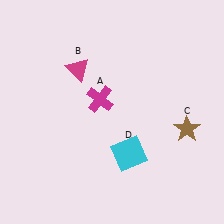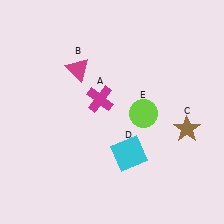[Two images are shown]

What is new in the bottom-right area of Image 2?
A lime circle (E) was added in the bottom-right area of Image 2.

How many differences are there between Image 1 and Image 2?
There is 1 difference between the two images.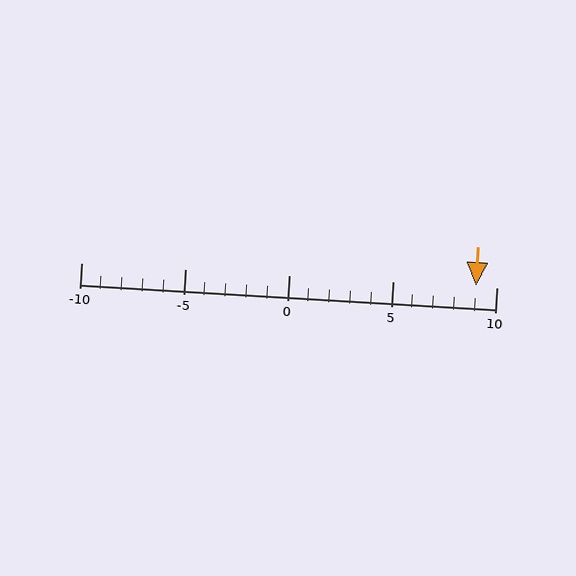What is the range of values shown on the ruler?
The ruler shows values from -10 to 10.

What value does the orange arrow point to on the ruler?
The orange arrow points to approximately 9.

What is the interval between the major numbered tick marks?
The major tick marks are spaced 5 units apart.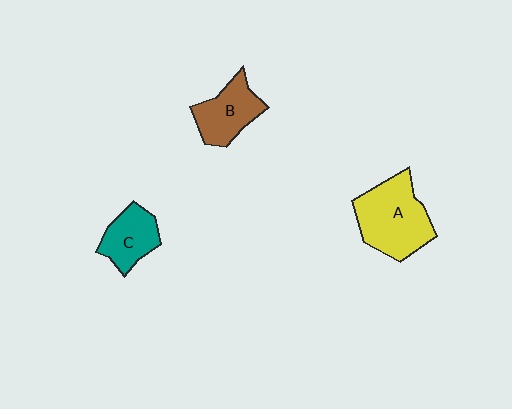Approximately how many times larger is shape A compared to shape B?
Approximately 1.5 times.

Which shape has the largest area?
Shape A (yellow).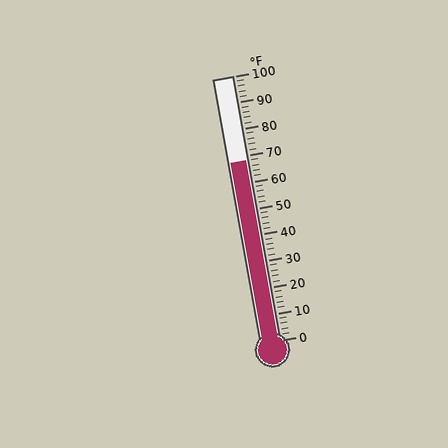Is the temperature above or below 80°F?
The temperature is below 80°F.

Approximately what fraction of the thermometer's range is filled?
The thermometer is filled to approximately 70% of its range.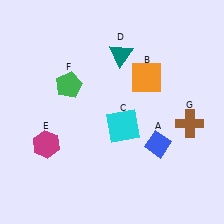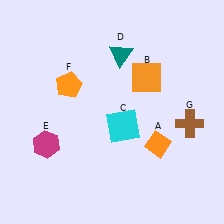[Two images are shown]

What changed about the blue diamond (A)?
In Image 1, A is blue. In Image 2, it changed to orange.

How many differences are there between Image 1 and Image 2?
There are 2 differences between the two images.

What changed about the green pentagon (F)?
In Image 1, F is green. In Image 2, it changed to orange.